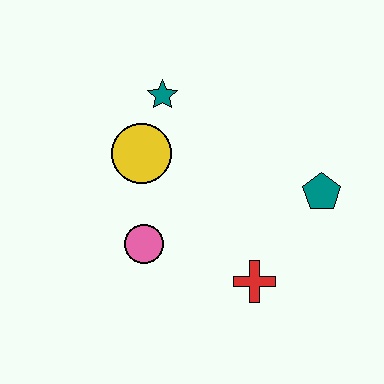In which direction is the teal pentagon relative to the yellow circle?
The teal pentagon is to the right of the yellow circle.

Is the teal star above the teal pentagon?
Yes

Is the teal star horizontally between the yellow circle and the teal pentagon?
Yes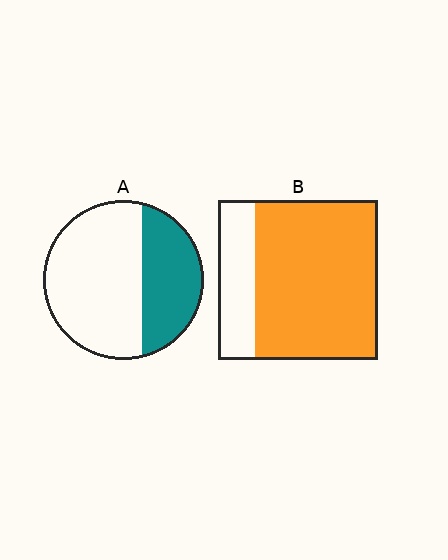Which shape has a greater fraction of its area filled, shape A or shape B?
Shape B.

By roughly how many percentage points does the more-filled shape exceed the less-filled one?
By roughly 40 percentage points (B over A).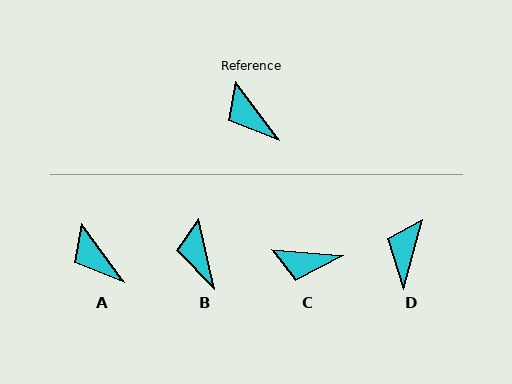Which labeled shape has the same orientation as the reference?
A.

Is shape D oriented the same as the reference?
No, it is off by about 52 degrees.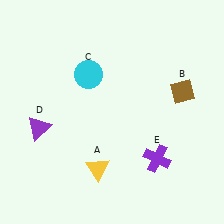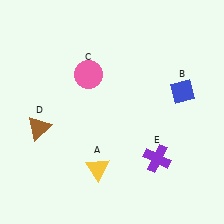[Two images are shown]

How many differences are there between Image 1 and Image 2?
There are 3 differences between the two images.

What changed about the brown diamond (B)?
In Image 1, B is brown. In Image 2, it changed to blue.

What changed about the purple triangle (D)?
In Image 1, D is purple. In Image 2, it changed to brown.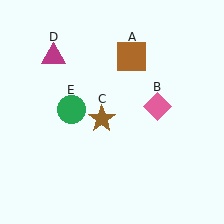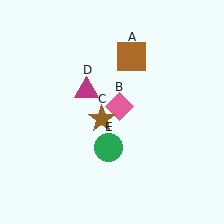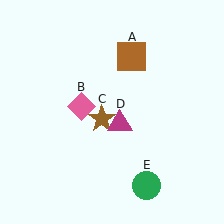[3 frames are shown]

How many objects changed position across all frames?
3 objects changed position: pink diamond (object B), magenta triangle (object D), green circle (object E).